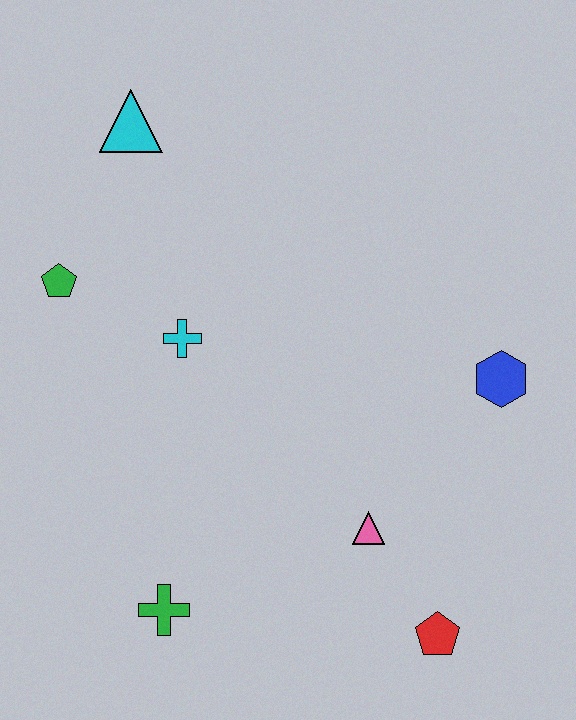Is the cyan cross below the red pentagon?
No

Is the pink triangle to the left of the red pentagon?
Yes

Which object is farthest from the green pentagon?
The red pentagon is farthest from the green pentagon.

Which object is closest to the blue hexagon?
The pink triangle is closest to the blue hexagon.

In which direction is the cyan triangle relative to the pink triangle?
The cyan triangle is above the pink triangle.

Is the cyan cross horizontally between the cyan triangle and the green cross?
No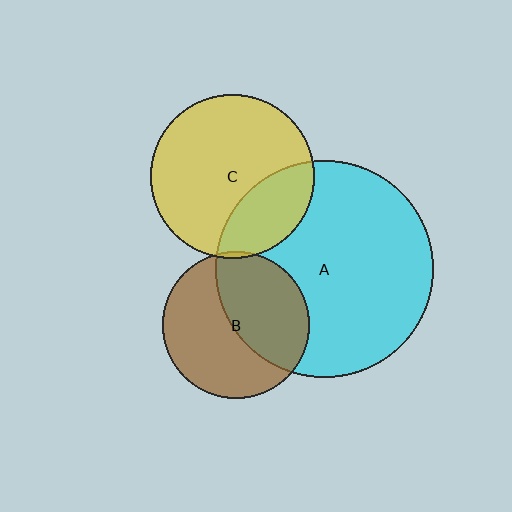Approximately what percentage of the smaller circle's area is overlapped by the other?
Approximately 25%.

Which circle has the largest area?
Circle A (cyan).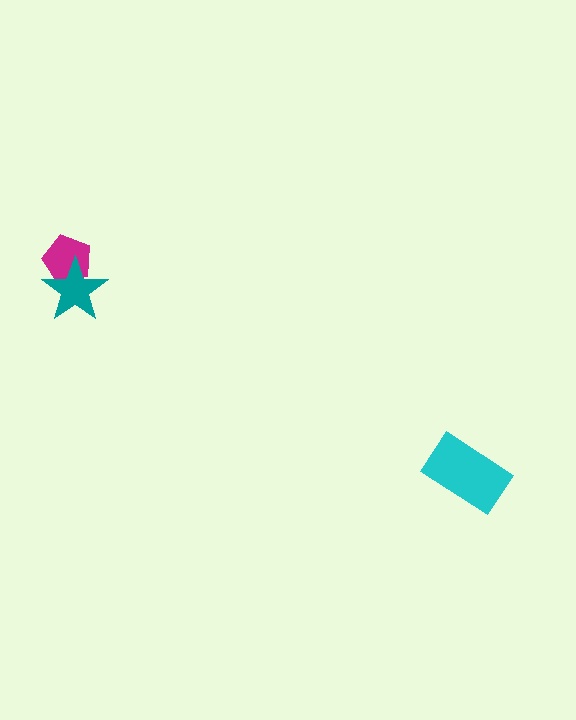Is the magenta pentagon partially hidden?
Yes, it is partially covered by another shape.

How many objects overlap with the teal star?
1 object overlaps with the teal star.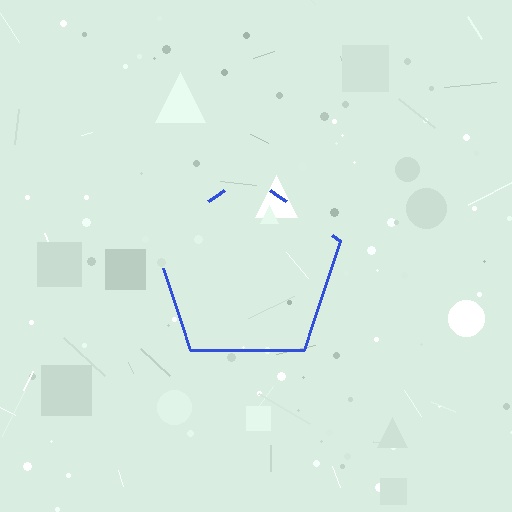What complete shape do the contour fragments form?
The contour fragments form a pentagon.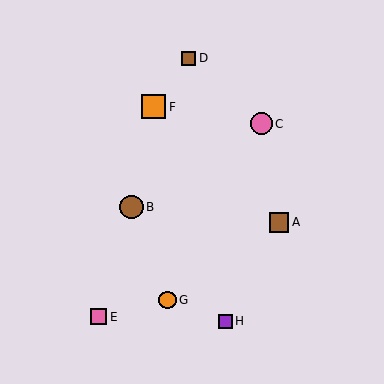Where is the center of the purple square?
The center of the purple square is at (225, 321).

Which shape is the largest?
The orange square (labeled F) is the largest.